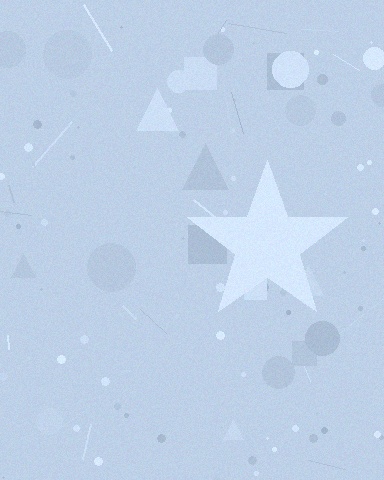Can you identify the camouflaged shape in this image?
The camouflaged shape is a star.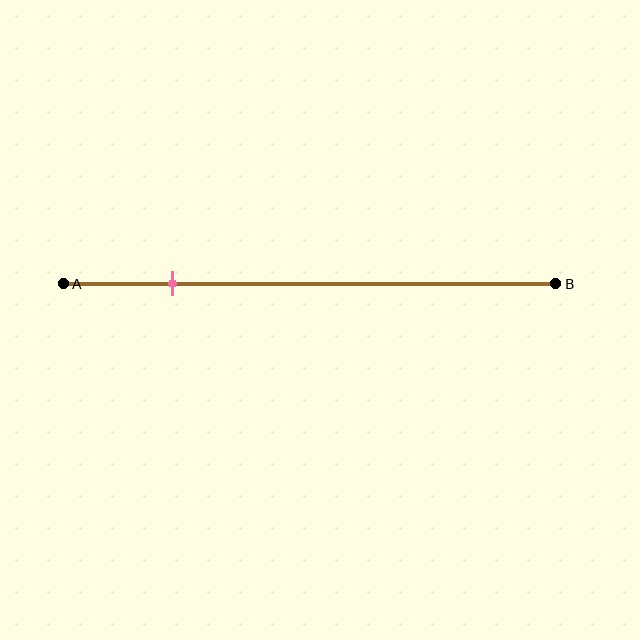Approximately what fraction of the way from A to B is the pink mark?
The pink mark is approximately 20% of the way from A to B.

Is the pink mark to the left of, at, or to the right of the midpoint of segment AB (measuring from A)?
The pink mark is to the left of the midpoint of segment AB.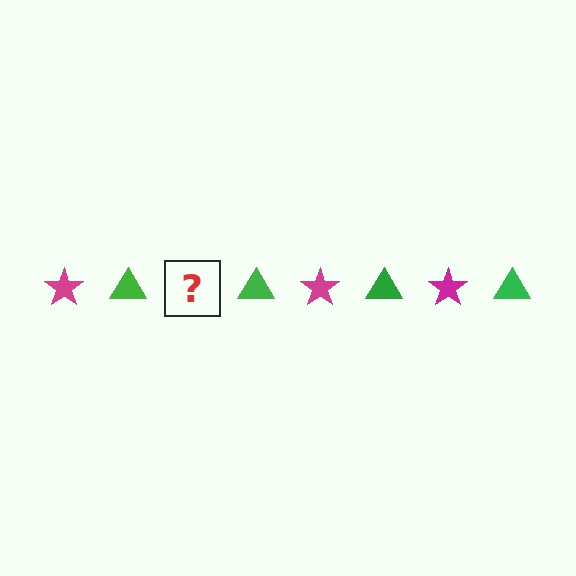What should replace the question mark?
The question mark should be replaced with a magenta star.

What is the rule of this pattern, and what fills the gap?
The rule is that the pattern alternates between magenta star and green triangle. The gap should be filled with a magenta star.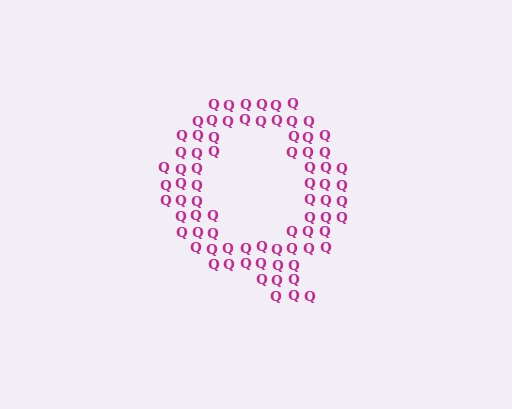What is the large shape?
The large shape is the letter Q.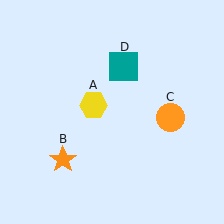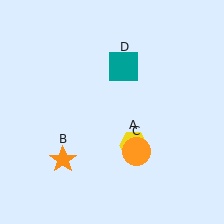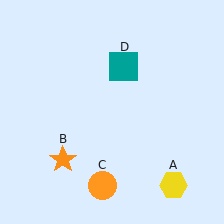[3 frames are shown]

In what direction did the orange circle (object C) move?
The orange circle (object C) moved down and to the left.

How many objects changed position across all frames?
2 objects changed position: yellow hexagon (object A), orange circle (object C).